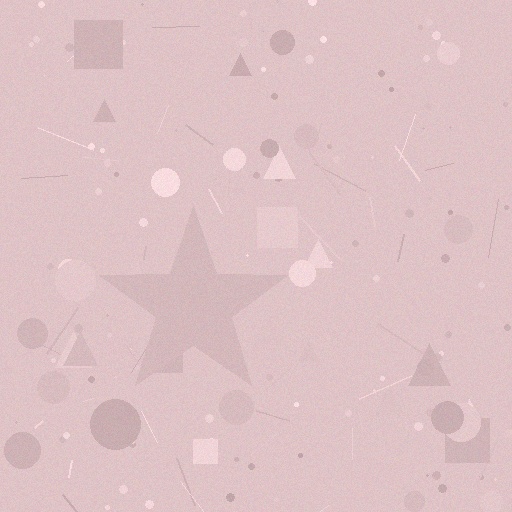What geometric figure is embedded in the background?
A star is embedded in the background.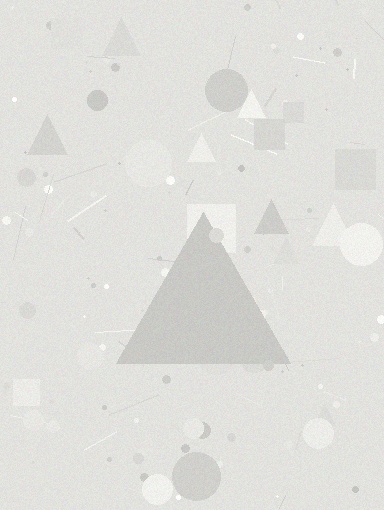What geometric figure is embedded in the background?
A triangle is embedded in the background.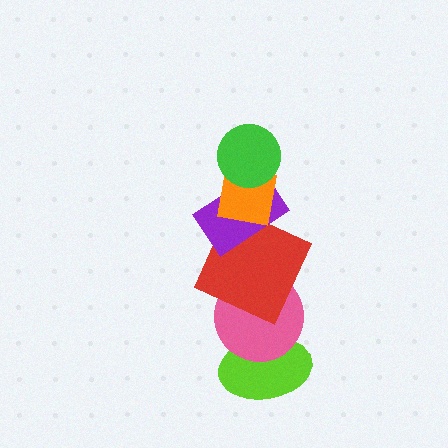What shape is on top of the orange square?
The green circle is on top of the orange square.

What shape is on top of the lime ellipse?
The pink circle is on top of the lime ellipse.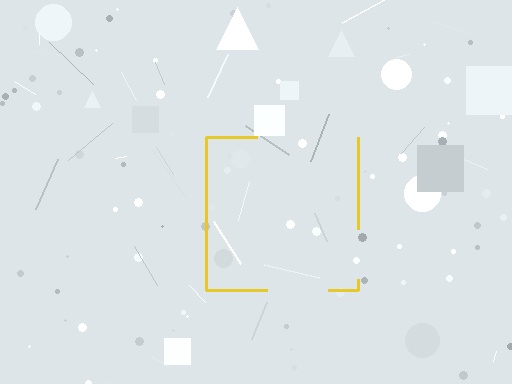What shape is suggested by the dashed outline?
The dashed outline suggests a square.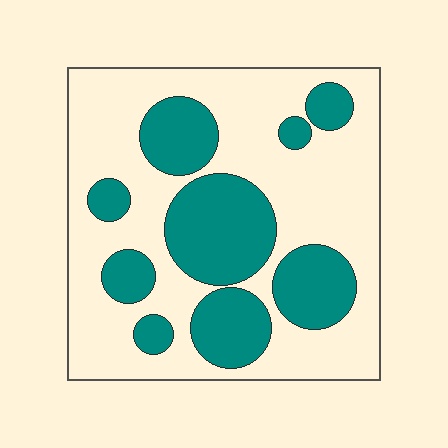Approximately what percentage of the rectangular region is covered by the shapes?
Approximately 35%.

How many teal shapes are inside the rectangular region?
9.